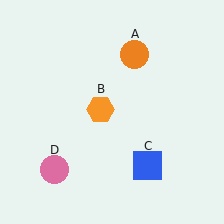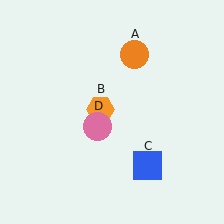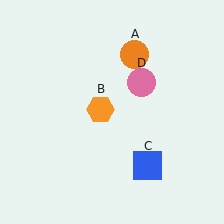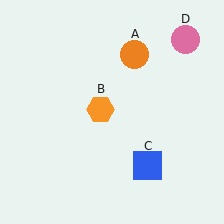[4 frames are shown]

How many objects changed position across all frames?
1 object changed position: pink circle (object D).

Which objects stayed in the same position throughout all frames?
Orange circle (object A) and orange hexagon (object B) and blue square (object C) remained stationary.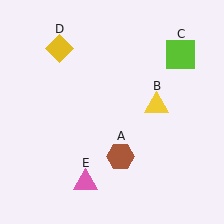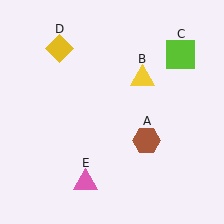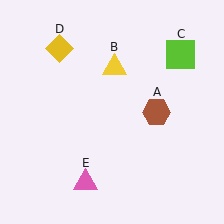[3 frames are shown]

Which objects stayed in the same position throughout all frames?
Lime square (object C) and yellow diamond (object D) and pink triangle (object E) remained stationary.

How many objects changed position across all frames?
2 objects changed position: brown hexagon (object A), yellow triangle (object B).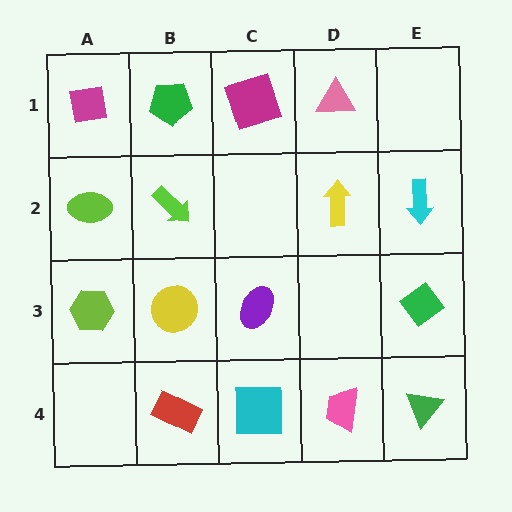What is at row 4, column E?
A green triangle.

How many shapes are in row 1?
4 shapes.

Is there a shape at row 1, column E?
No, that cell is empty.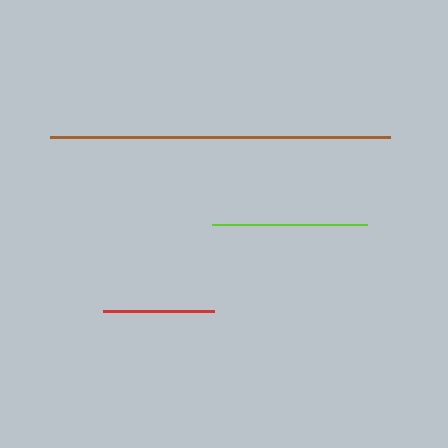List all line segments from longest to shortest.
From longest to shortest: brown, lime, red.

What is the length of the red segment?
The red segment is approximately 111 pixels long.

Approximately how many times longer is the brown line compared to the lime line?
The brown line is approximately 2.2 times the length of the lime line.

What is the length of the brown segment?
The brown segment is approximately 340 pixels long.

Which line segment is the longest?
The brown line is the longest at approximately 340 pixels.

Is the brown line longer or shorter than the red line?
The brown line is longer than the red line.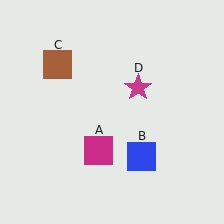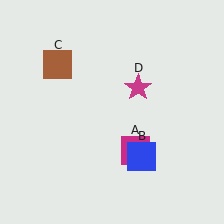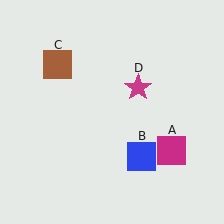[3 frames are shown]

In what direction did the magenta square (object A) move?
The magenta square (object A) moved right.